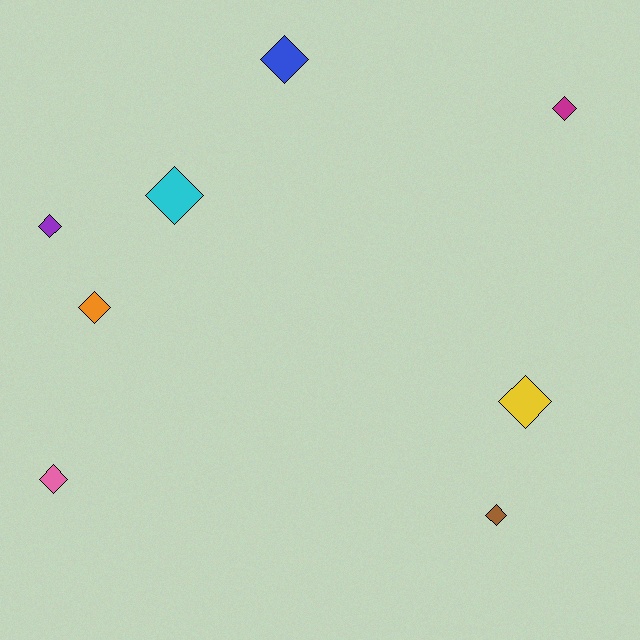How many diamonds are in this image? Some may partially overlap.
There are 8 diamonds.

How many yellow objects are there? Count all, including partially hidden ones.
There is 1 yellow object.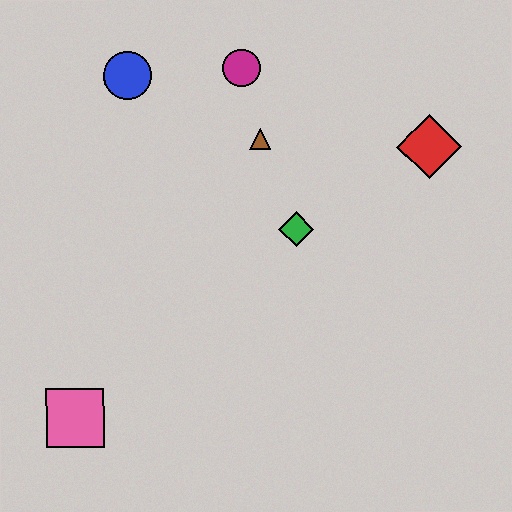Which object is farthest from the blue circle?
The pink square is farthest from the blue circle.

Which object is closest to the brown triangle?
The magenta circle is closest to the brown triangle.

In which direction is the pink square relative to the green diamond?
The pink square is to the left of the green diamond.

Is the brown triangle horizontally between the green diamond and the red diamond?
No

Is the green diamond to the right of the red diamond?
No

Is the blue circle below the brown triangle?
No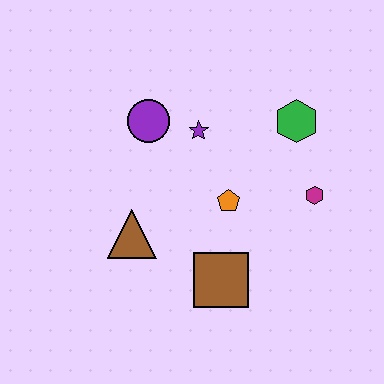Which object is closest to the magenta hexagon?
The green hexagon is closest to the magenta hexagon.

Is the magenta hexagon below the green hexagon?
Yes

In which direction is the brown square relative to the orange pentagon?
The brown square is below the orange pentagon.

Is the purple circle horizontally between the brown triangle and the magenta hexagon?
Yes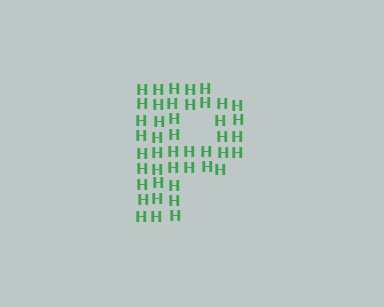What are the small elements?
The small elements are letter H's.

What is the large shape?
The large shape is the letter P.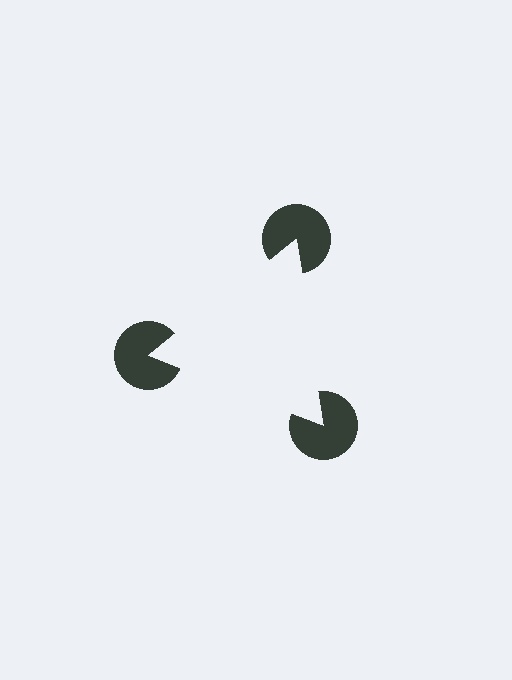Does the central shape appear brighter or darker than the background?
It typically appears slightly brighter than the background, even though no actual brightness change is drawn.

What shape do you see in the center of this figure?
An illusory triangle — its edges are inferred from the aligned wedge cuts in the pac-man discs, not physically drawn.